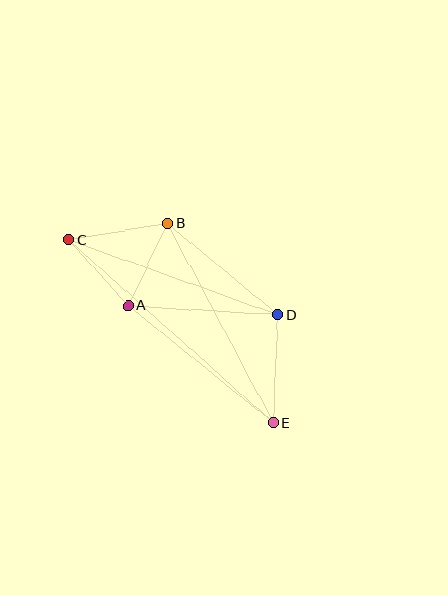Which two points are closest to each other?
Points A and C are closest to each other.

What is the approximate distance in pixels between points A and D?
The distance between A and D is approximately 150 pixels.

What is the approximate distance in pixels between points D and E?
The distance between D and E is approximately 108 pixels.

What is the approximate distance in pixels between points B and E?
The distance between B and E is approximately 226 pixels.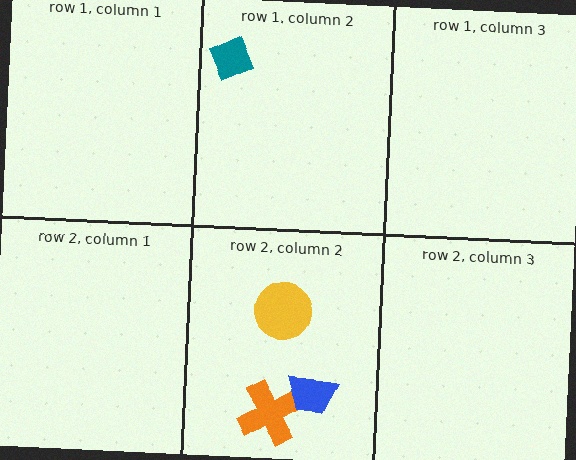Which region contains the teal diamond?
The row 1, column 2 region.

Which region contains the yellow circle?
The row 2, column 2 region.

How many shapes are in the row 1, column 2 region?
1.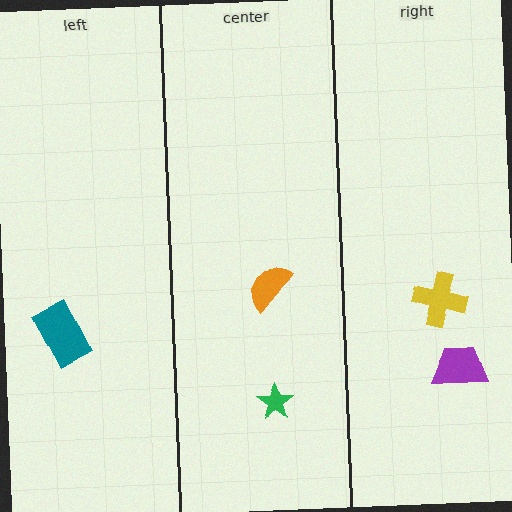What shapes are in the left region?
The teal rectangle.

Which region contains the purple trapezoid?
The right region.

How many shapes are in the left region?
1.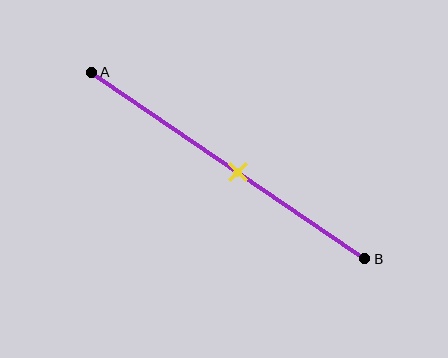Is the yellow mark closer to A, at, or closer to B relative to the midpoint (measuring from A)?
The yellow mark is closer to point B than the midpoint of segment AB.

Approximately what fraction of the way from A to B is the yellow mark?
The yellow mark is approximately 55% of the way from A to B.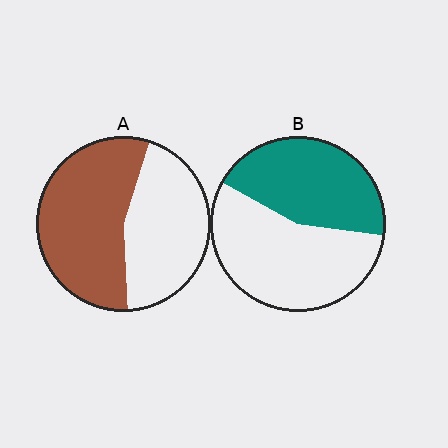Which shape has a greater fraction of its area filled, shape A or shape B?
Shape A.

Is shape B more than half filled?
No.